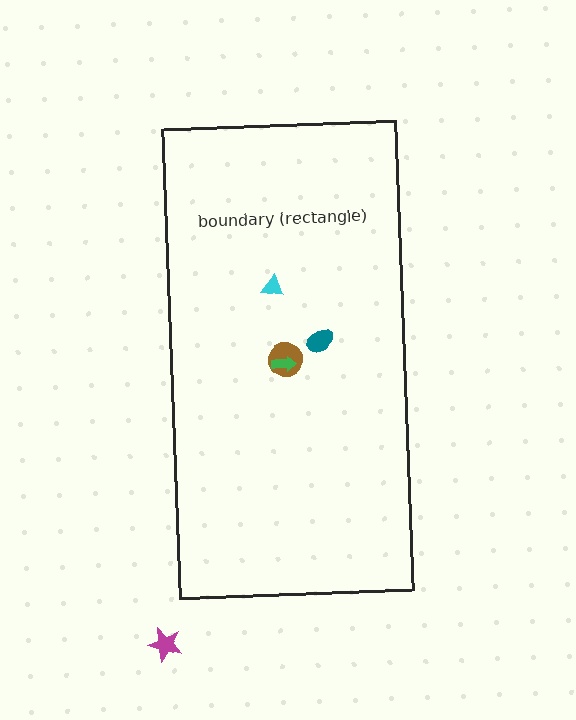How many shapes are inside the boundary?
4 inside, 1 outside.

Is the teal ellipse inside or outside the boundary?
Inside.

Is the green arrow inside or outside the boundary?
Inside.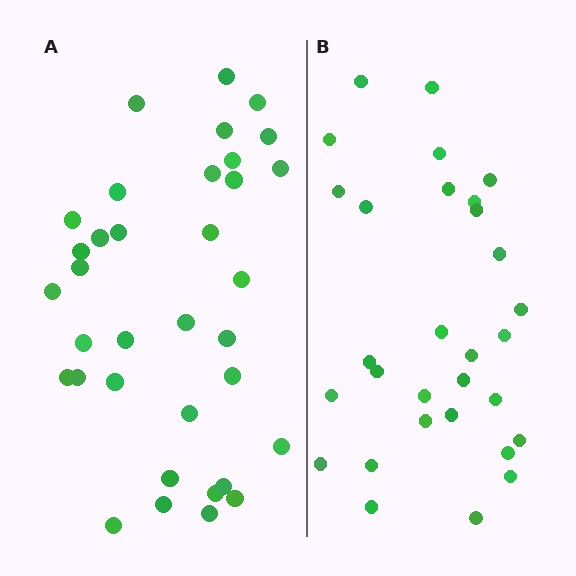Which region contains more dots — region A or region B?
Region A (the left region) has more dots.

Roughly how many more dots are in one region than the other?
Region A has about 5 more dots than region B.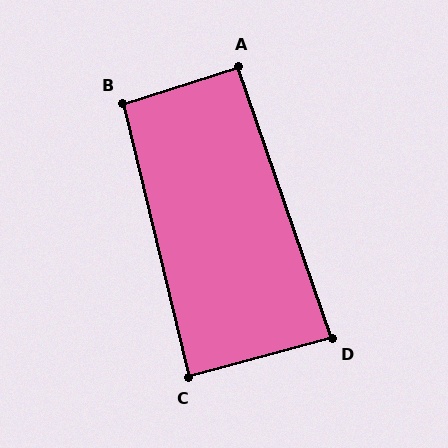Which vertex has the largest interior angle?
B, at approximately 94 degrees.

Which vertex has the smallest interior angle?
D, at approximately 86 degrees.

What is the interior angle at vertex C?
Approximately 88 degrees (approximately right).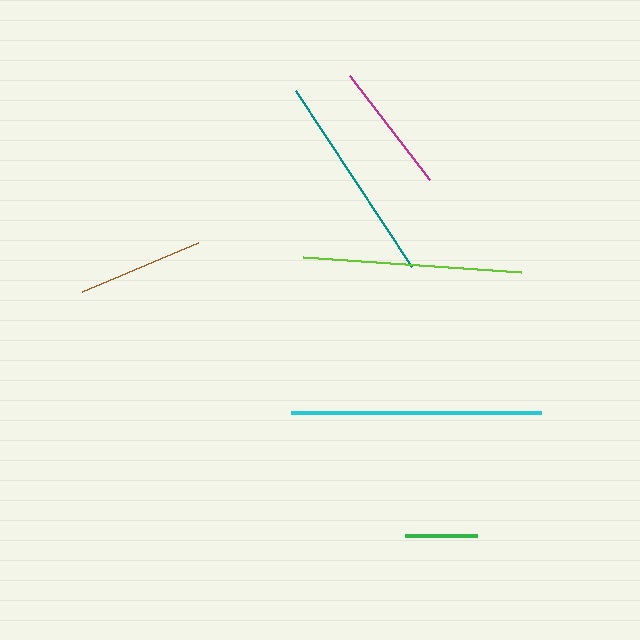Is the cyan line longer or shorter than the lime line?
The cyan line is longer than the lime line.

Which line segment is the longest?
The cyan line is the longest at approximately 250 pixels.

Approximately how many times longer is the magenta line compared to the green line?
The magenta line is approximately 1.8 times the length of the green line.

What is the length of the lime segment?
The lime segment is approximately 219 pixels long.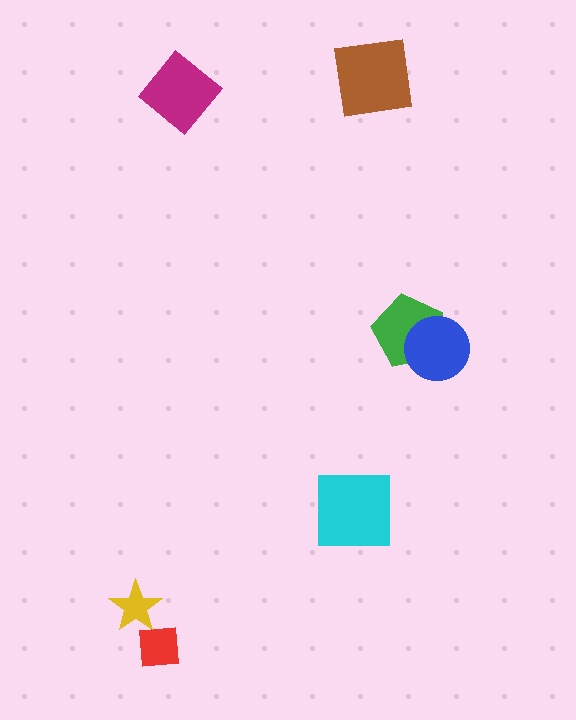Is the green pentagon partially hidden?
Yes, it is partially covered by another shape.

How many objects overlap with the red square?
1 object overlaps with the red square.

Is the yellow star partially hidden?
No, no other shape covers it.